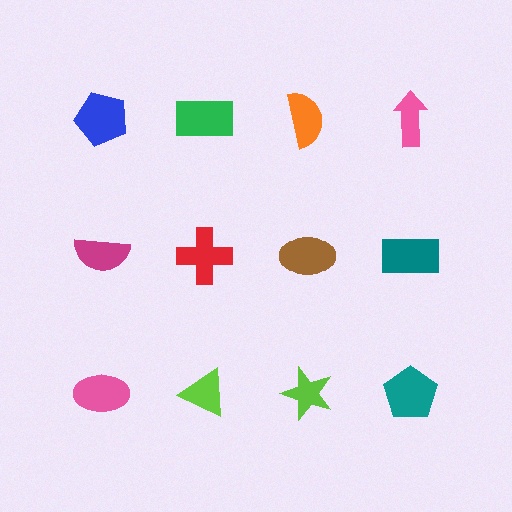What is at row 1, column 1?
A blue pentagon.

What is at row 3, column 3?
A lime star.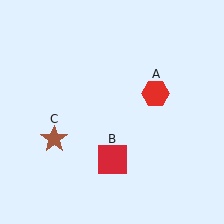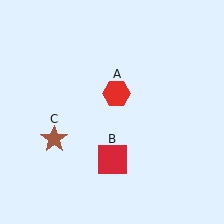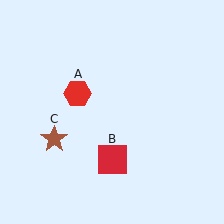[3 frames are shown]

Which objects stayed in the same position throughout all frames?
Red square (object B) and brown star (object C) remained stationary.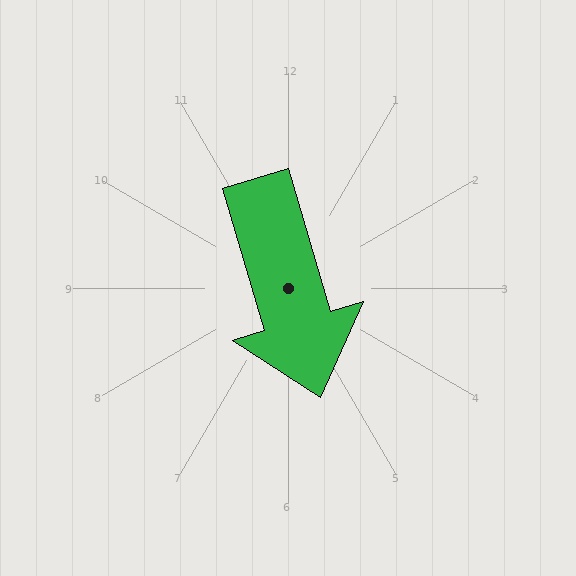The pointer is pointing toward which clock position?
Roughly 5 o'clock.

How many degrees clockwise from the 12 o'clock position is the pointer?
Approximately 164 degrees.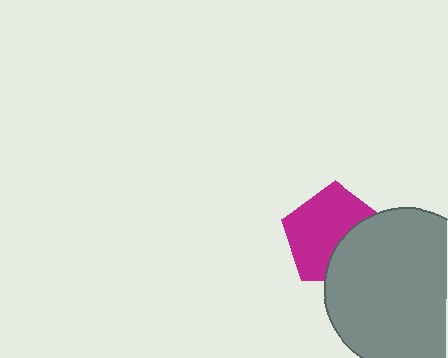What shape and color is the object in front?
The object in front is a gray circle.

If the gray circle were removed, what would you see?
You would see the complete magenta pentagon.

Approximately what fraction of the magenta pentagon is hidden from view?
Roughly 35% of the magenta pentagon is hidden behind the gray circle.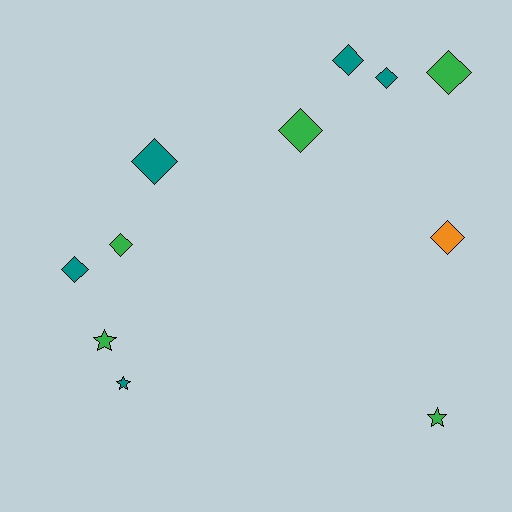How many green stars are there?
There are 2 green stars.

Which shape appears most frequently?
Diamond, with 8 objects.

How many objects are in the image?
There are 11 objects.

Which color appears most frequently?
Green, with 5 objects.